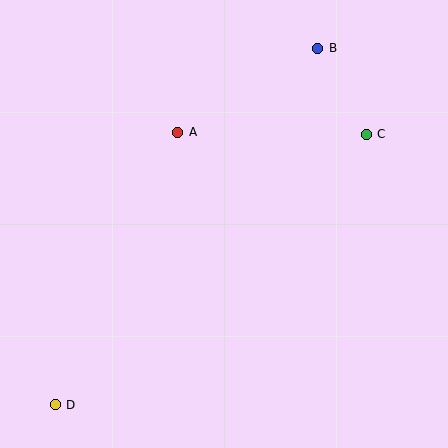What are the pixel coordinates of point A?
Point A is at (178, 132).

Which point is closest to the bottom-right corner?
Point C is closest to the bottom-right corner.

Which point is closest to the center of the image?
Point A at (178, 132) is closest to the center.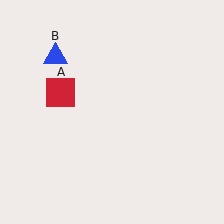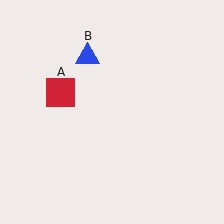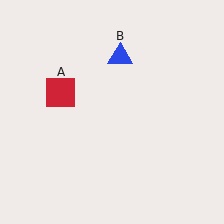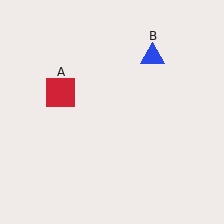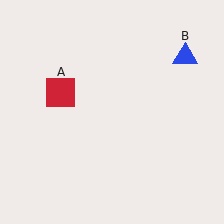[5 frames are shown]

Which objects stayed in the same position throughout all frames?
Red square (object A) remained stationary.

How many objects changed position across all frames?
1 object changed position: blue triangle (object B).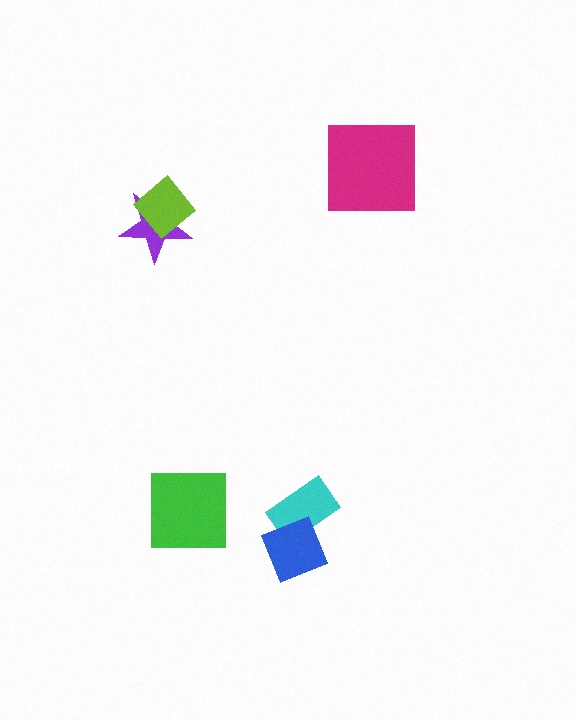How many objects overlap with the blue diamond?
1 object overlaps with the blue diamond.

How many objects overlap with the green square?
0 objects overlap with the green square.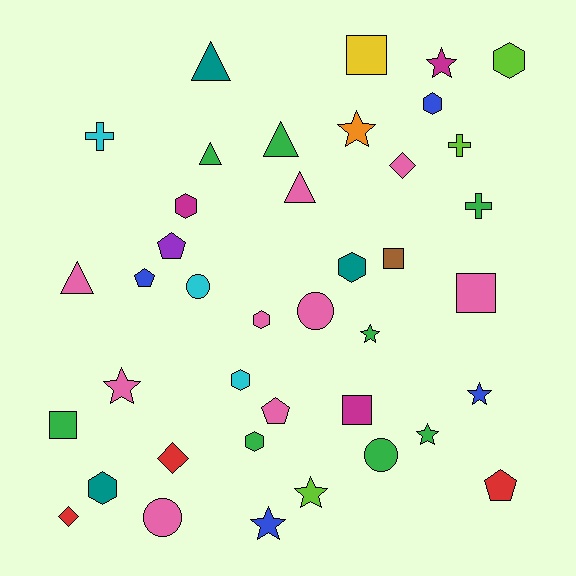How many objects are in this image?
There are 40 objects.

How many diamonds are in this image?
There are 3 diamonds.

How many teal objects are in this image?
There are 3 teal objects.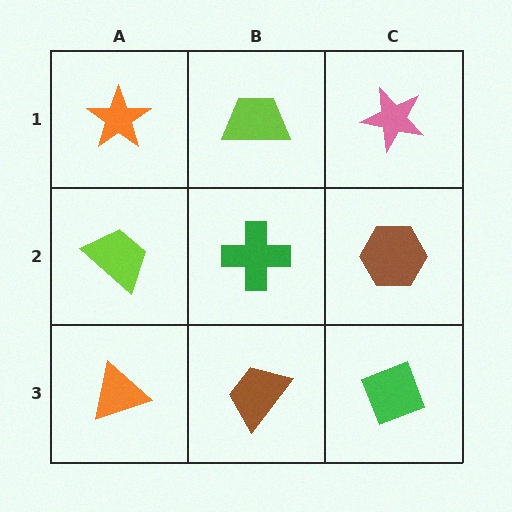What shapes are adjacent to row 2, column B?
A lime trapezoid (row 1, column B), a brown trapezoid (row 3, column B), a lime trapezoid (row 2, column A), a brown hexagon (row 2, column C).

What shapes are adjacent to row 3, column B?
A green cross (row 2, column B), an orange triangle (row 3, column A), a green diamond (row 3, column C).